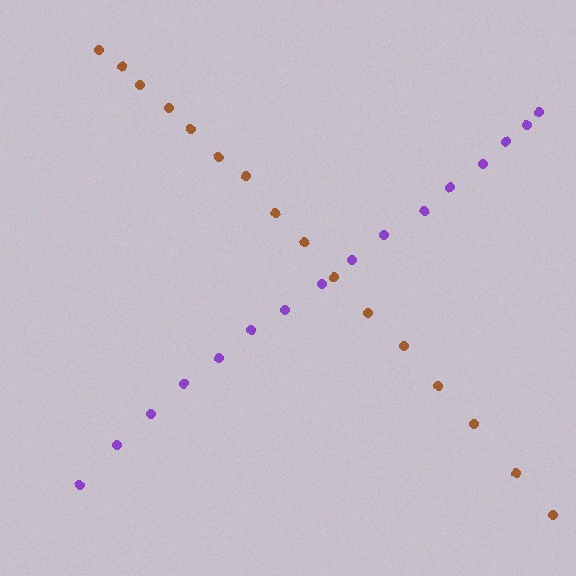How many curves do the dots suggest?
There are 2 distinct paths.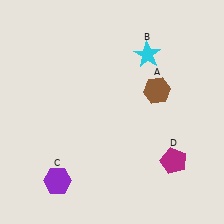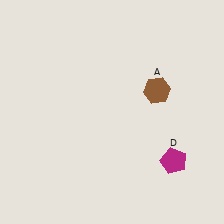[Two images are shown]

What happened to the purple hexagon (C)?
The purple hexagon (C) was removed in Image 2. It was in the bottom-left area of Image 1.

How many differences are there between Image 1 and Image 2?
There are 2 differences between the two images.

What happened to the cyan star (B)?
The cyan star (B) was removed in Image 2. It was in the top-right area of Image 1.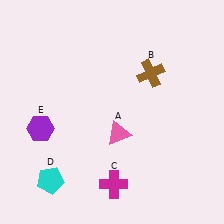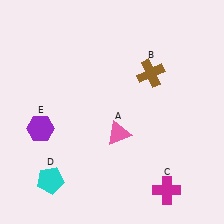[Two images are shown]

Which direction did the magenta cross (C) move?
The magenta cross (C) moved right.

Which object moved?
The magenta cross (C) moved right.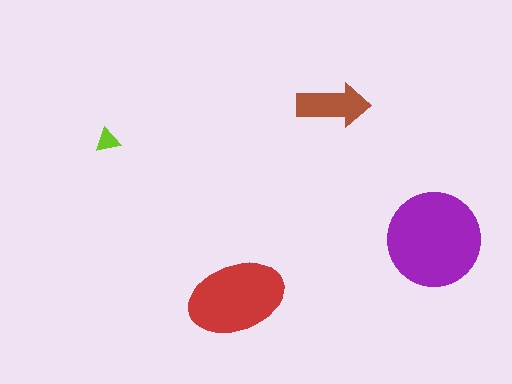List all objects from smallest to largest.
The lime triangle, the brown arrow, the red ellipse, the purple circle.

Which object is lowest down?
The red ellipse is bottommost.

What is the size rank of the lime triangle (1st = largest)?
4th.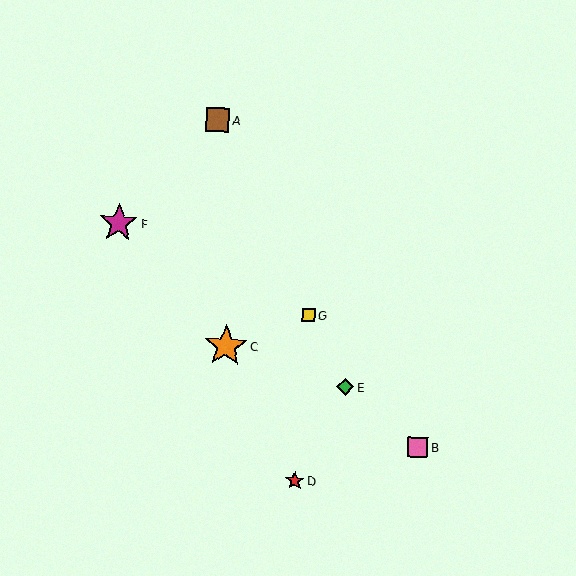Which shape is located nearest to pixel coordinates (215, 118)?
The brown square (labeled A) at (218, 120) is nearest to that location.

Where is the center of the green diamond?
The center of the green diamond is at (345, 387).